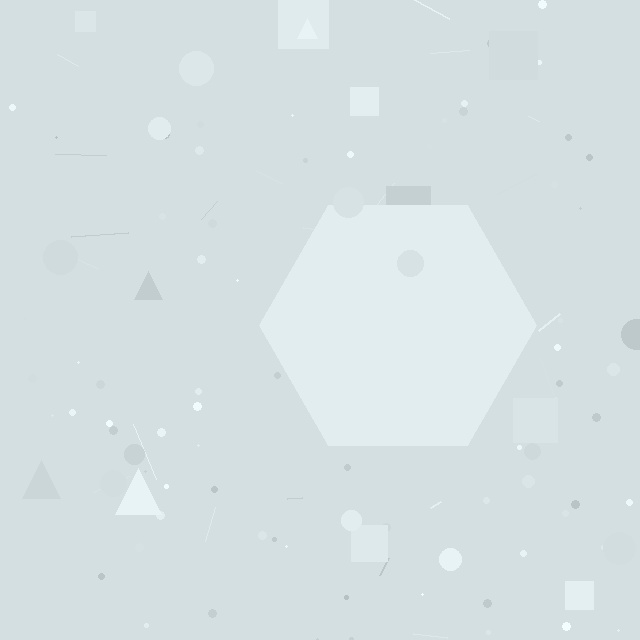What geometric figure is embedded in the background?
A hexagon is embedded in the background.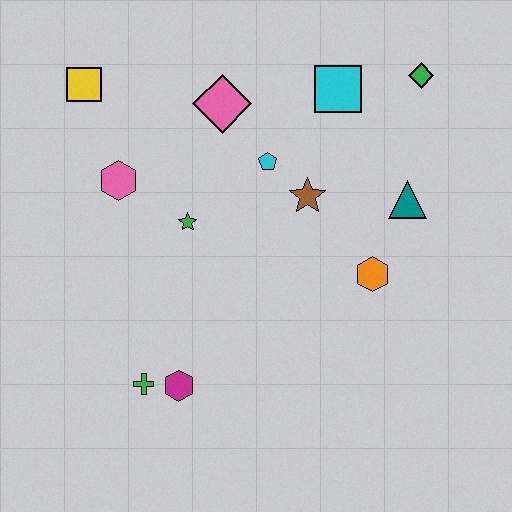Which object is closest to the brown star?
The cyan pentagon is closest to the brown star.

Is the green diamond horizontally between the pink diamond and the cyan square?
No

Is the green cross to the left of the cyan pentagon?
Yes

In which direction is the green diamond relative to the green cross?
The green diamond is above the green cross.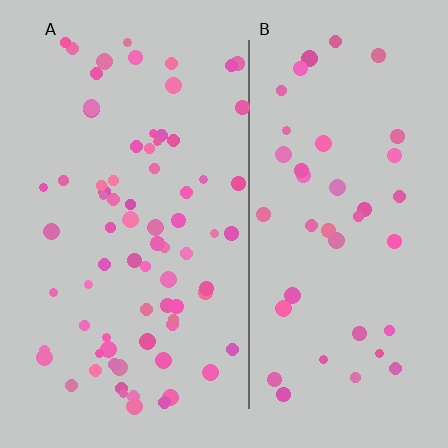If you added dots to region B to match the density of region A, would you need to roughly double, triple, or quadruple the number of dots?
Approximately double.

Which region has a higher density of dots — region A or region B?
A (the left).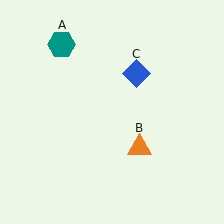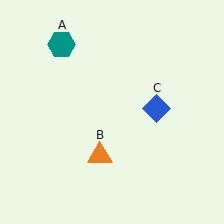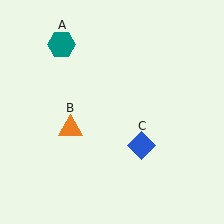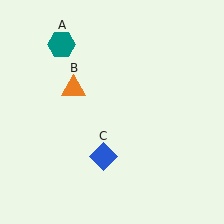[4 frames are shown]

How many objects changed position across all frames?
2 objects changed position: orange triangle (object B), blue diamond (object C).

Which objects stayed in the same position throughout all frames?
Teal hexagon (object A) remained stationary.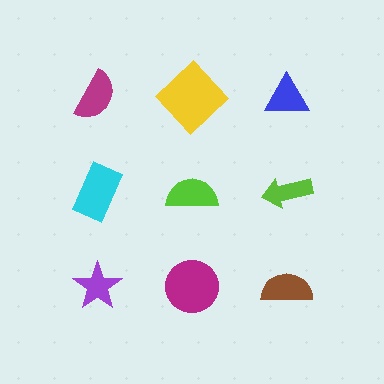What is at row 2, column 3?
A lime arrow.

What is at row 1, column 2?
A yellow diamond.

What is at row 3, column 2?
A magenta circle.